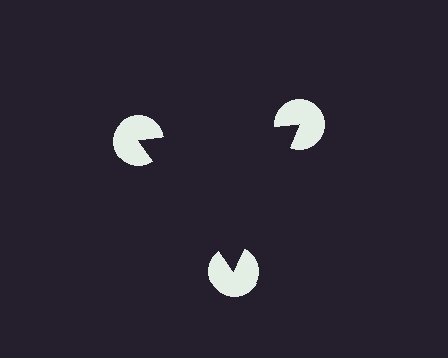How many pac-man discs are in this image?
There are 3 — one at each vertex of the illusory triangle.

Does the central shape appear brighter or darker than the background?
It typically appears slightly darker than the background, even though no actual brightness change is drawn.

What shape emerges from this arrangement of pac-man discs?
An illusory triangle — its edges are inferred from the aligned wedge cuts in the pac-man discs, not physically drawn.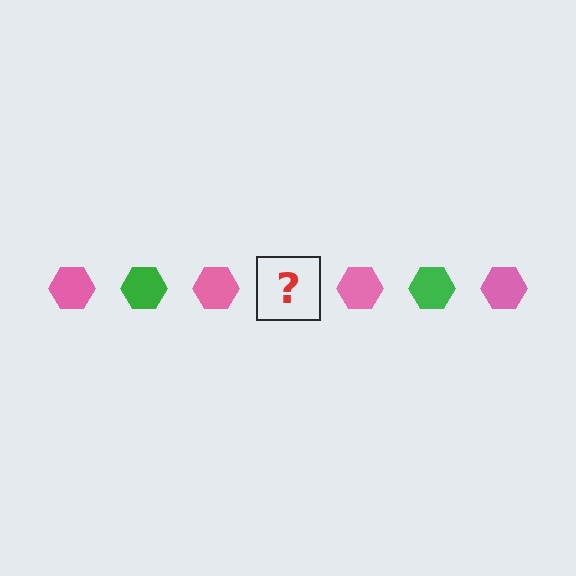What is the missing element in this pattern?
The missing element is a green hexagon.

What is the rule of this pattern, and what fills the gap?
The rule is that the pattern cycles through pink, green hexagons. The gap should be filled with a green hexagon.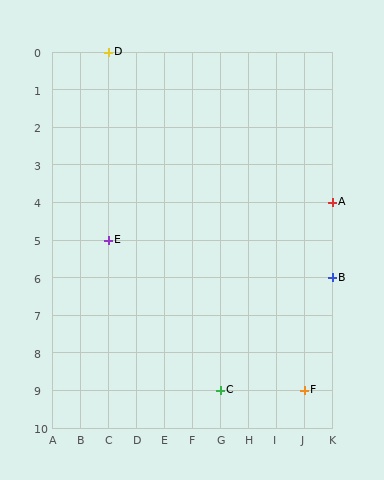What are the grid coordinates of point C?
Point C is at grid coordinates (G, 9).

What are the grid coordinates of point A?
Point A is at grid coordinates (K, 4).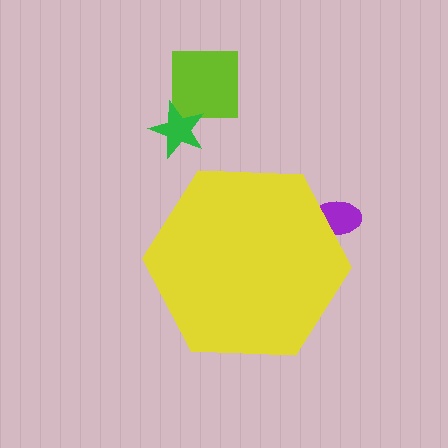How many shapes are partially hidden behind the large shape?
1 shape is partially hidden.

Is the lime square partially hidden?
No, the lime square is fully visible.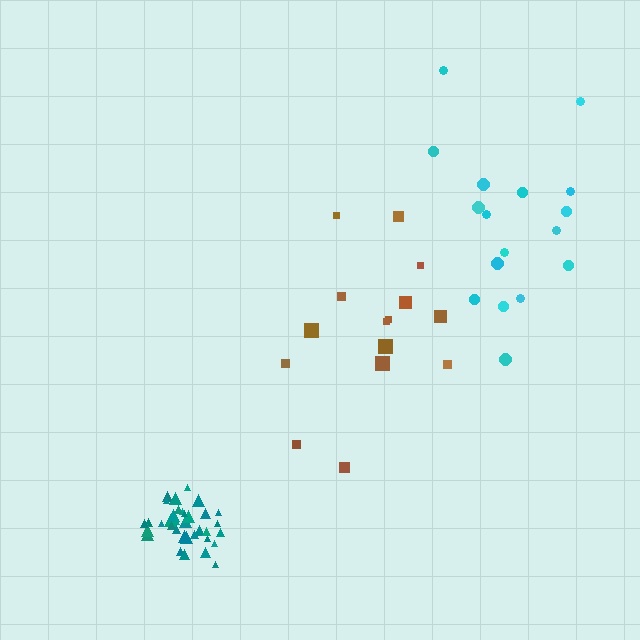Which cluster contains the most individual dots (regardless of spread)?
Teal (35).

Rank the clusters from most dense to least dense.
teal, brown, cyan.